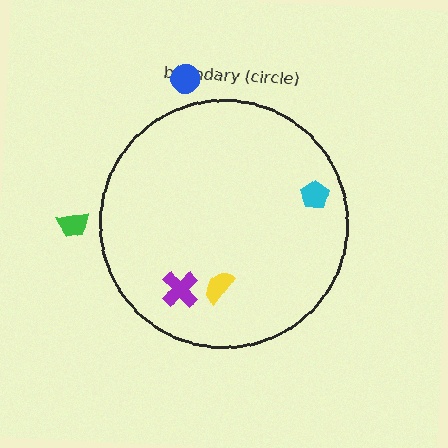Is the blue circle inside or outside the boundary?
Outside.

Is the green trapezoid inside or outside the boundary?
Outside.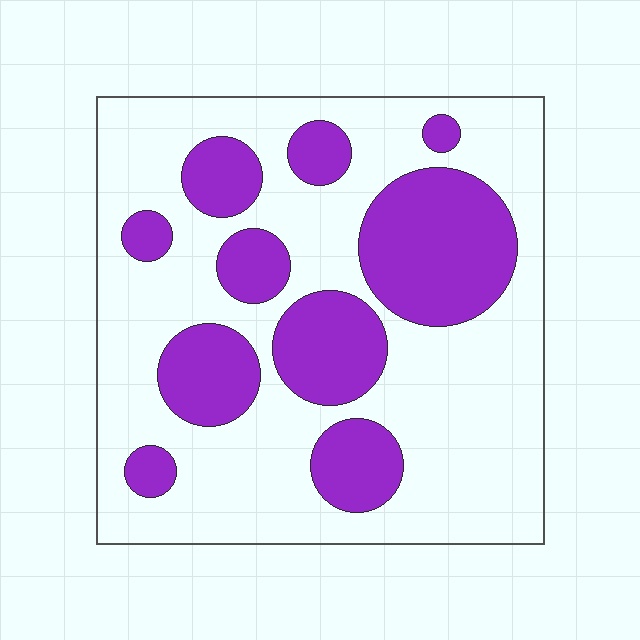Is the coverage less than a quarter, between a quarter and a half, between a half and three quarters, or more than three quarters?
Between a quarter and a half.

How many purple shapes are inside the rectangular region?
10.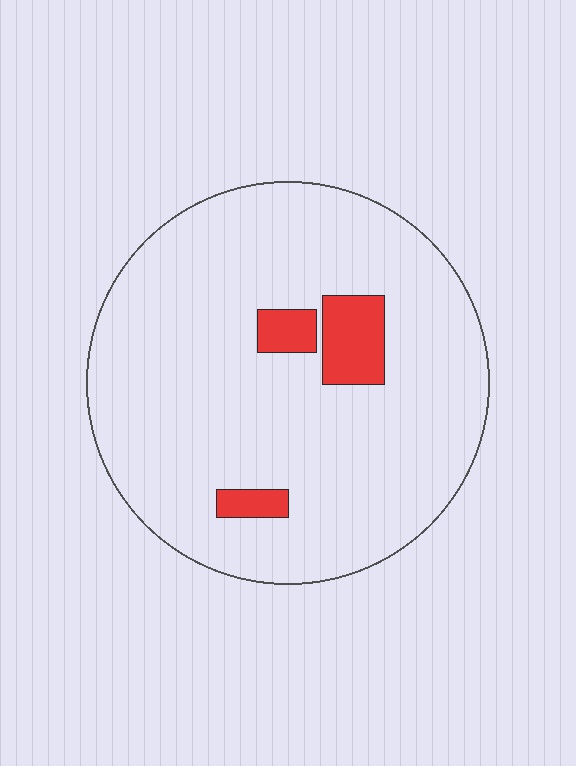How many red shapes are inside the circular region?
3.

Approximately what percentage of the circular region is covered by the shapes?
Approximately 10%.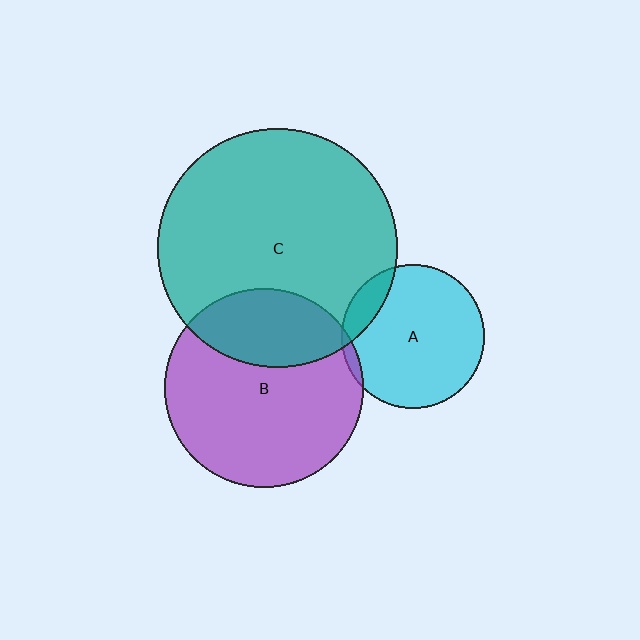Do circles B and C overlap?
Yes.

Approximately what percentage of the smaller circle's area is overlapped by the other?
Approximately 30%.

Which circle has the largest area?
Circle C (teal).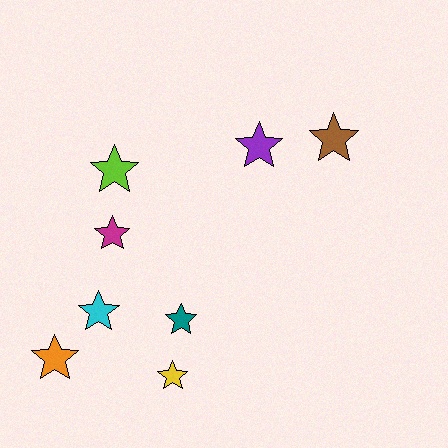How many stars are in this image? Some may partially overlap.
There are 8 stars.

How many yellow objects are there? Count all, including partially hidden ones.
There is 1 yellow object.